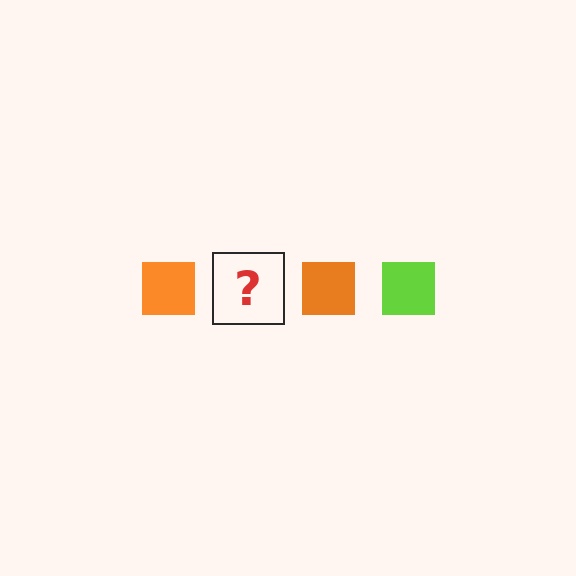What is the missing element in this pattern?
The missing element is a lime square.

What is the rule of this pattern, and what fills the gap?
The rule is that the pattern cycles through orange, lime squares. The gap should be filled with a lime square.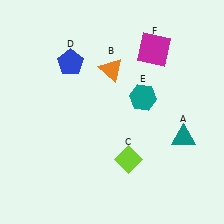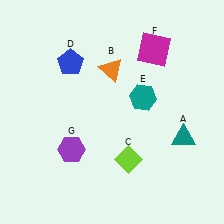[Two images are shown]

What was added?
A purple hexagon (G) was added in Image 2.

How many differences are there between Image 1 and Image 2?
There is 1 difference between the two images.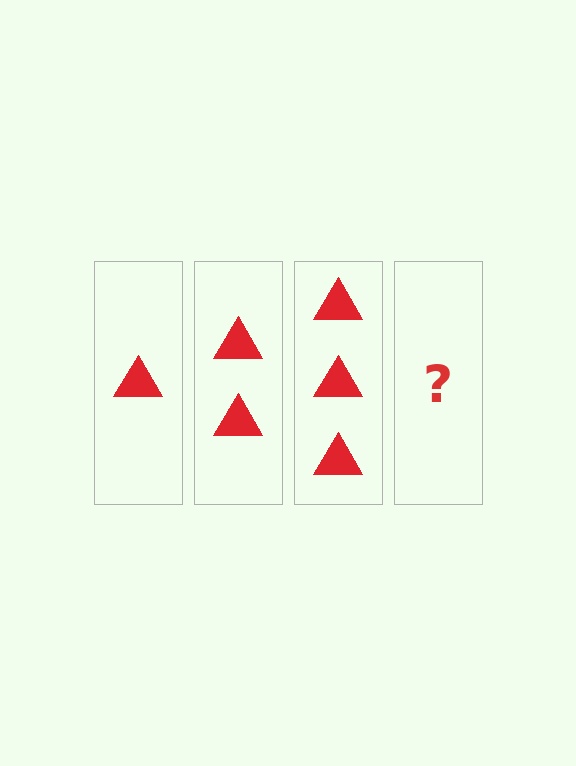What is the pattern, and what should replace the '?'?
The pattern is that each step adds one more triangle. The '?' should be 4 triangles.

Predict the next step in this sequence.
The next step is 4 triangles.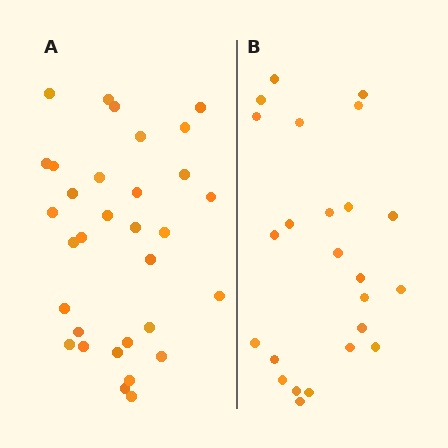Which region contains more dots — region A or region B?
Region A (the left region) has more dots.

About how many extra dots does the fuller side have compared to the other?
Region A has roughly 8 or so more dots than region B.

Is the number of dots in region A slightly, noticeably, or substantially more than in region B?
Region A has noticeably more, but not dramatically so. The ratio is roughly 1.3 to 1.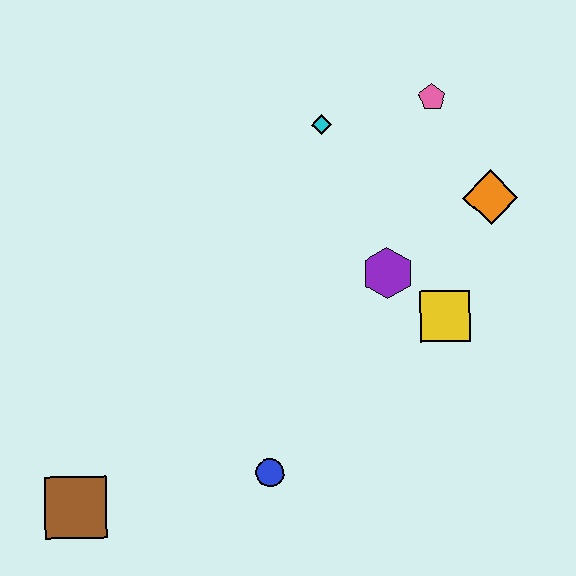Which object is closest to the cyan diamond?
The pink pentagon is closest to the cyan diamond.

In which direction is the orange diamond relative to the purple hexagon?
The orange diamond is to the right of the purple hexagon.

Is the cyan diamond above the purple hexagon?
Yes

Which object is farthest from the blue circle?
The pink pentagon is farthest from the blue circle.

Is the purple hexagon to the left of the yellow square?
Yes